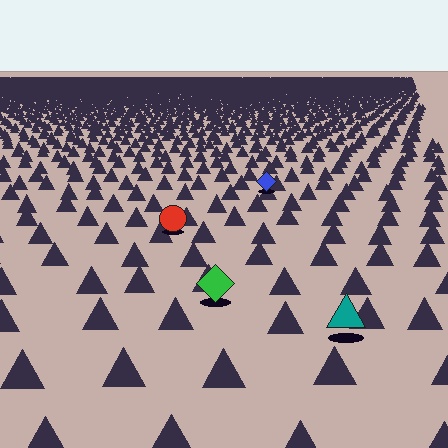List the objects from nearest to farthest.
From nearest to farthest: the teal triangle, the green diamond, the red circle, the blue diamond.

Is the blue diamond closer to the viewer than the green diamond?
No. The green diamond is closer — you can tell from the texture gradient: the ground texture is coarser near it.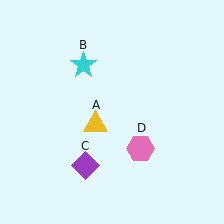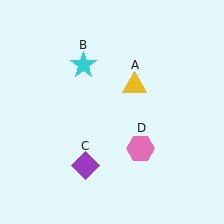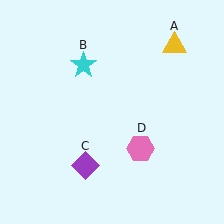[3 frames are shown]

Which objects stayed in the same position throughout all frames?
Cyan star (object B) and purple diamond (object C) and pink hexagon (object D) remained stationary.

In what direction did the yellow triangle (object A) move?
The yellow triangle (object A) moved up and to the right.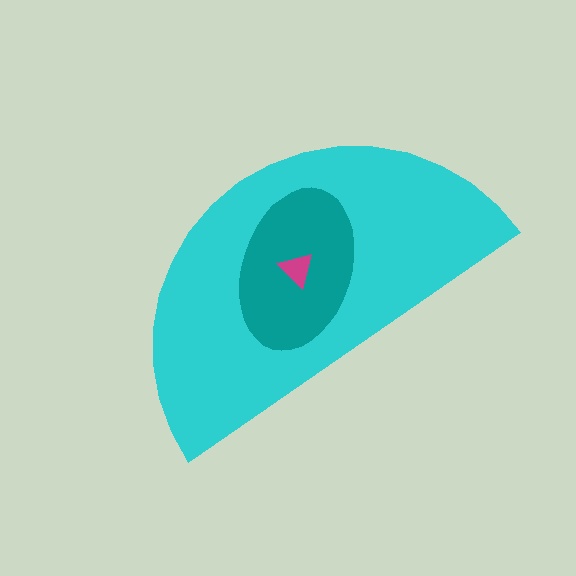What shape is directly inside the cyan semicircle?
The teal ellipse.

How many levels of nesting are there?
3.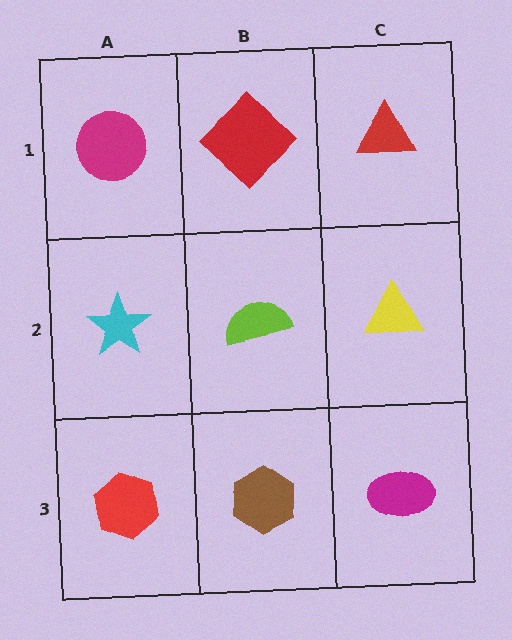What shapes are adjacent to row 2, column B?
A red diamond (row 1, column B), a brown hexagon (row 3, column B), a cyan star (row 2, column A), a yellow triangle (row 2, column C).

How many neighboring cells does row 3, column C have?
2.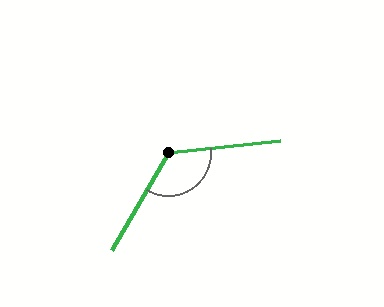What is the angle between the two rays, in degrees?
Approximately 127 degrees.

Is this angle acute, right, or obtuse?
It is obtuse.